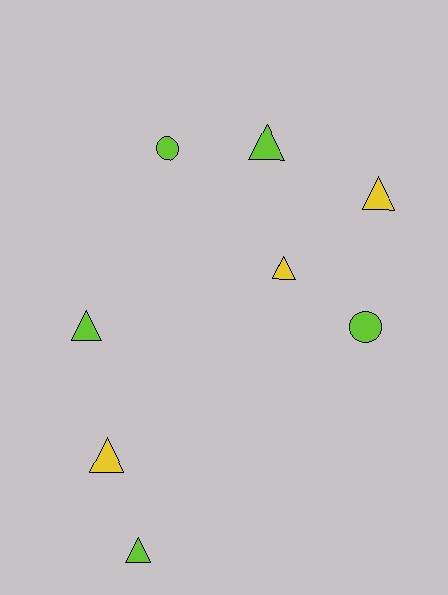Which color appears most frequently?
Lime, with 5 objects.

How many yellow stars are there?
There are no yellow stars.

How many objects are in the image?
There are 8 objects.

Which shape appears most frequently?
Triangle, with 6 objects.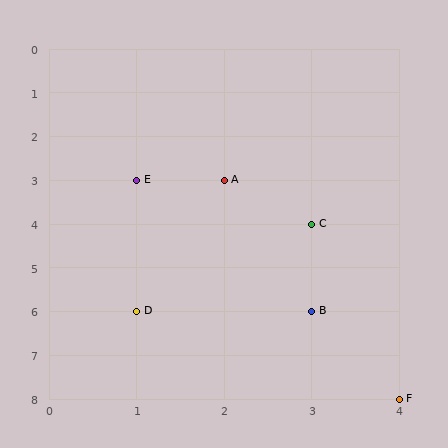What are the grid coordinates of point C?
Point C is at grid coordinates (3, 4).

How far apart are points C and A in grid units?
Points C and A are 1 column and 1 row apart (about 1.4 grid units diagonally).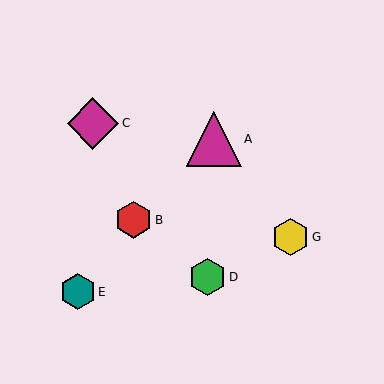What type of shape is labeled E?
Shape E is a teal hexagon.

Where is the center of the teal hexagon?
The center of the teal hexagon is at (78, 292).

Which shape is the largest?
The magenta triangle (labeled A) is the largest.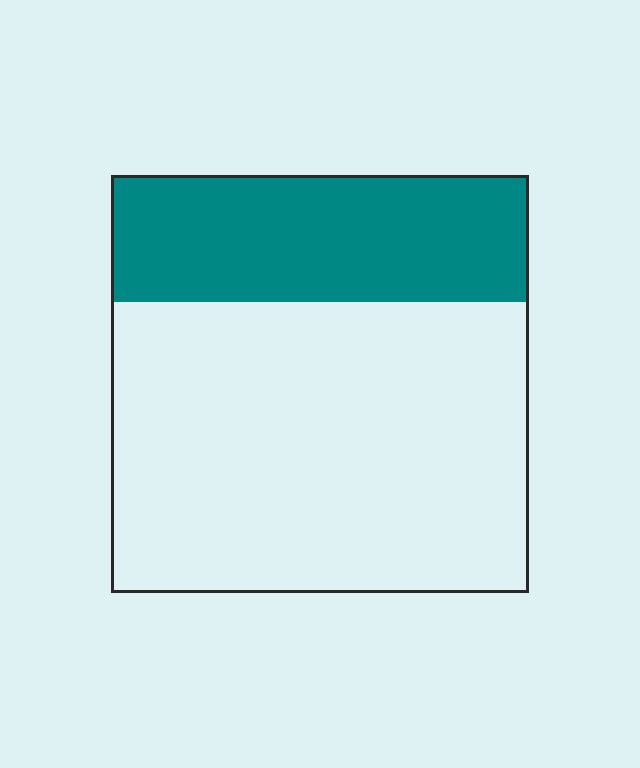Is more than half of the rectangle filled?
No.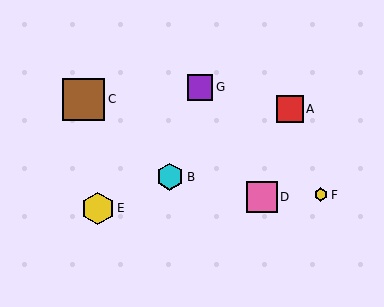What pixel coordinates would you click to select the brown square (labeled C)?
Click at (83, 99) to select the brown square C.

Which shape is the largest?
The brown square (labeled C) is the largest.